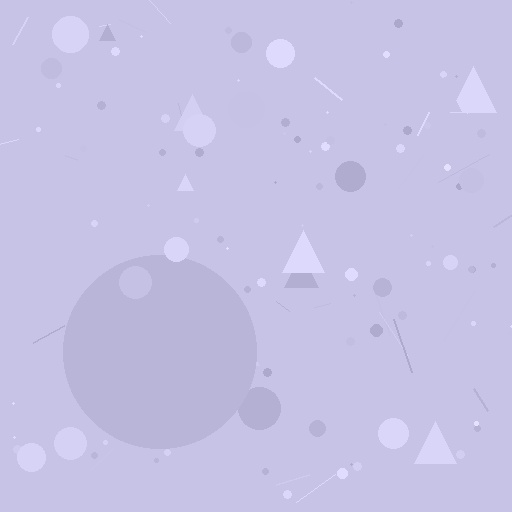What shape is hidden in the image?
A circle is hidden in the image.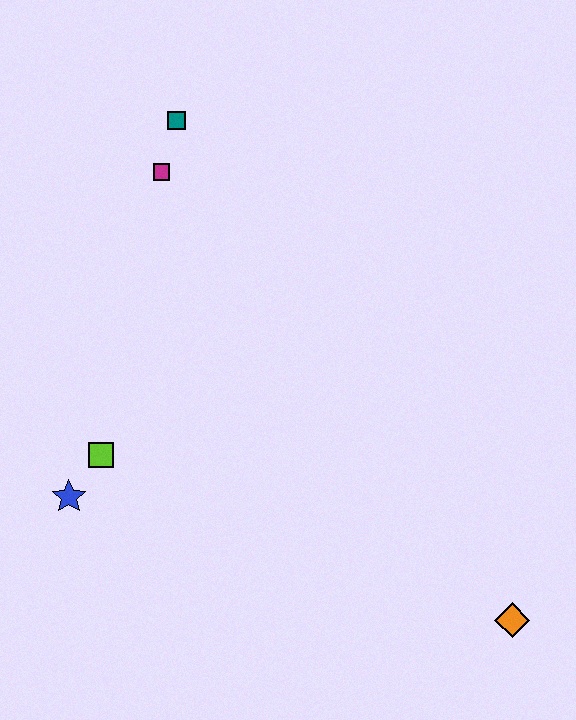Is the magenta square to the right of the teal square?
No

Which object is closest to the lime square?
The blue star is closest to the lime square.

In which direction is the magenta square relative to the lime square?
The magenta square is above the lime square.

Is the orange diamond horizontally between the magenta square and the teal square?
No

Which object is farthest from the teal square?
The orange diamond is farthest from the teal square.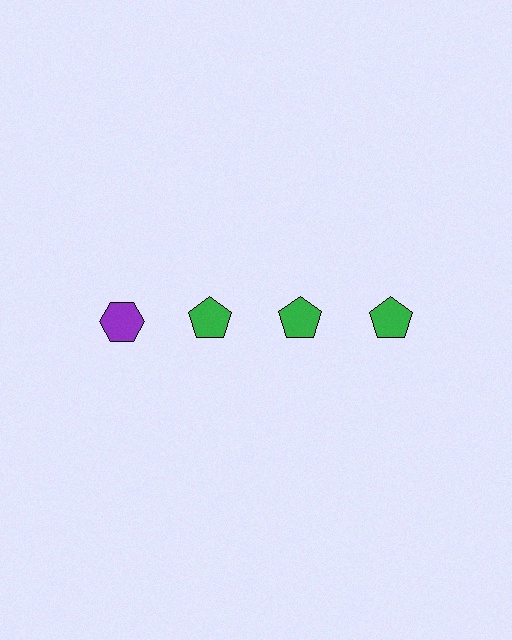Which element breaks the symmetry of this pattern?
The purple hexagon in the top row, leftmost column breaks the symmetry. All other shapes are green pentagons.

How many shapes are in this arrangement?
There are 4 shapes arranged in a grid pattern.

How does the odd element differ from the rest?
It differs in both color (purple instead of green) and shape (hexagon instead of pentagon).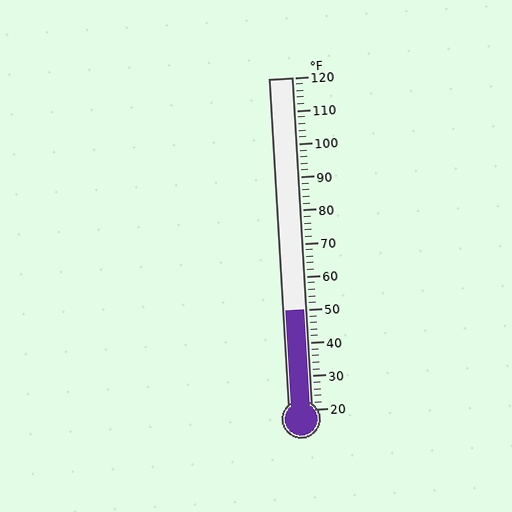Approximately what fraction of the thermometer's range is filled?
The thermometer is filled to approximately 30% of its range.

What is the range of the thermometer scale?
The thermometer scale ranges from 20°F to 120°F.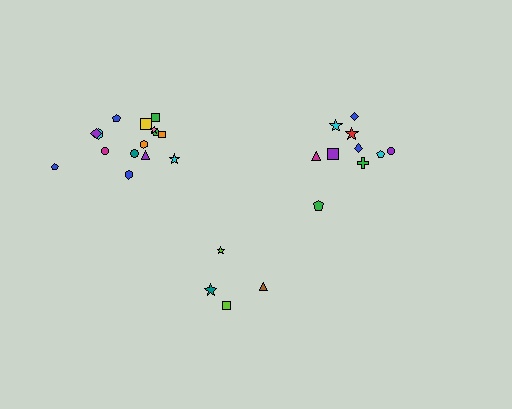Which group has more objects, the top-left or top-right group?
The top-left group.